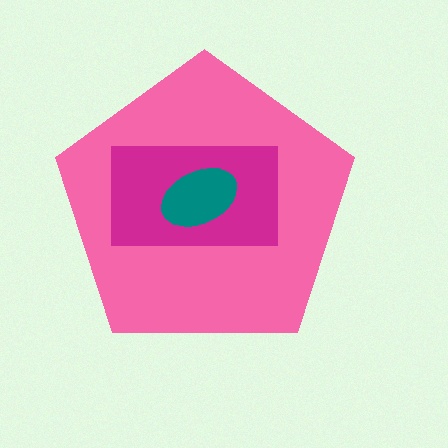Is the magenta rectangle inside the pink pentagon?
Yes.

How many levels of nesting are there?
3.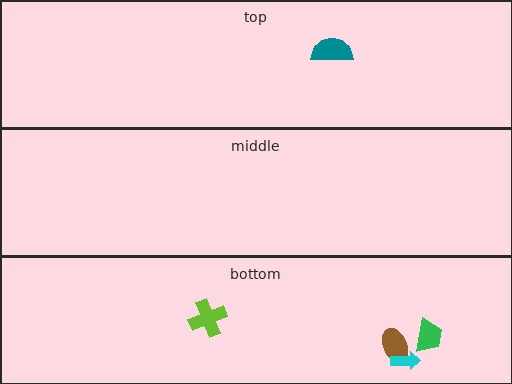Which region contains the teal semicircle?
The top region.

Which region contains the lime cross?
The bottom region.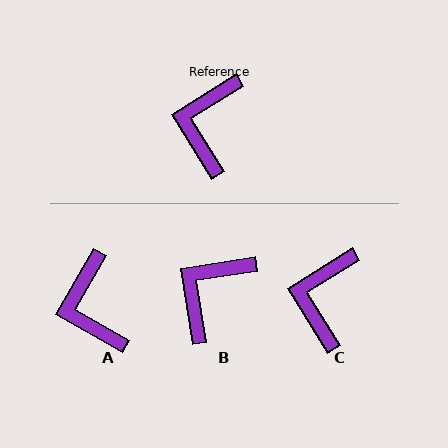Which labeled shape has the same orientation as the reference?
C.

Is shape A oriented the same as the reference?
No, it is off by about 28 degrees.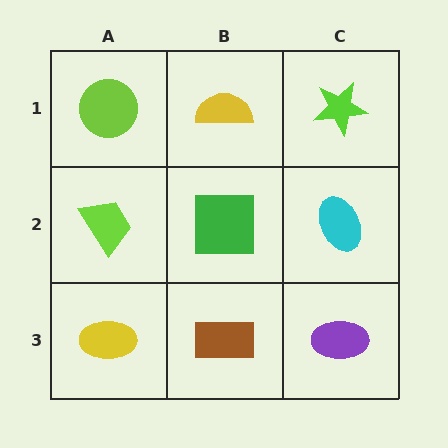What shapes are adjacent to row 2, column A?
A lime circle (row 1, column A), a yellow ellipse (row 3, column A), a green square (row 2, column B).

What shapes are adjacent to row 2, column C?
A lime star (row 1, column C), a purple ellipse (row 3, column C), a green square (row 2, column B).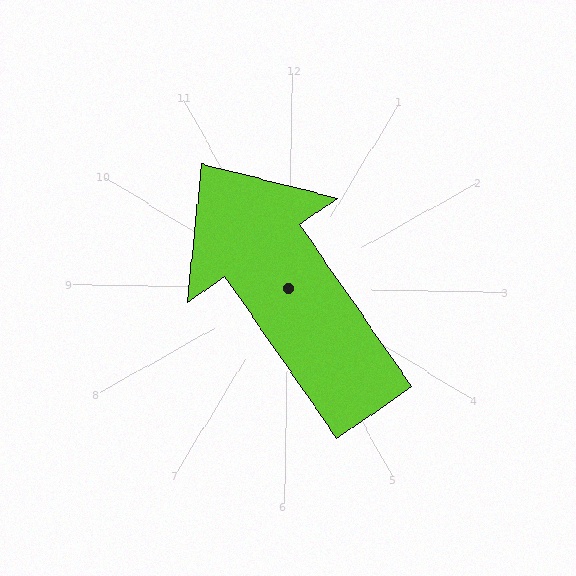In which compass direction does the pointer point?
Northwest.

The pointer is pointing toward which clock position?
Roughly 11 o'clock.